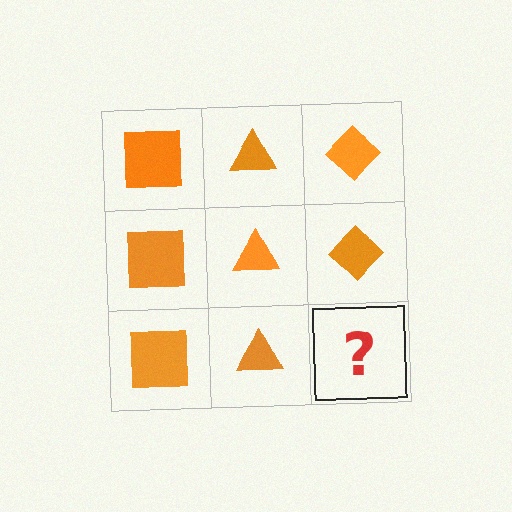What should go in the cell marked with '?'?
The missing cell should contain an orange diamond.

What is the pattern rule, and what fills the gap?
The rule is that each column has a consistent shape. The gap should be filled with an orange diamond.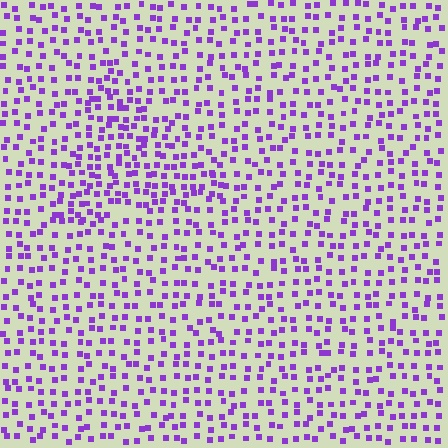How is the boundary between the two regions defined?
The boundary is defined by a change in element density (approximately 1.6x ratio). All elements are the same color, size, and shape.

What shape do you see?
I see a triangle.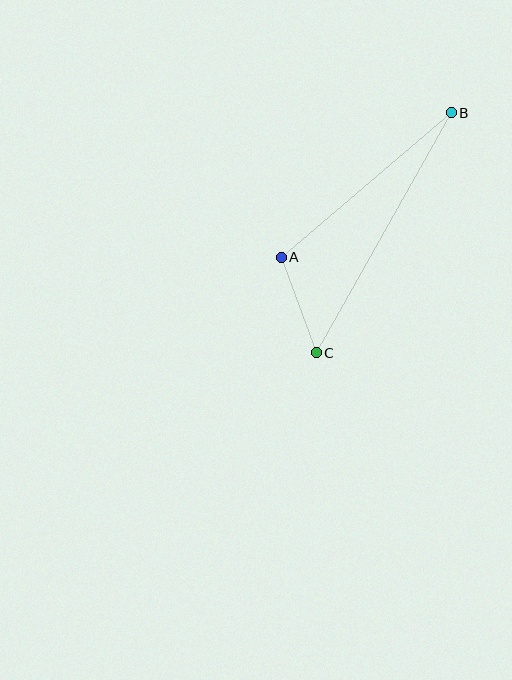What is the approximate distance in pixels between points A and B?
The distance between A and B is approximately 223 pixels.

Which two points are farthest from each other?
Points B and C are farthest from each other.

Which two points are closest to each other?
Points A and C are closest to each other.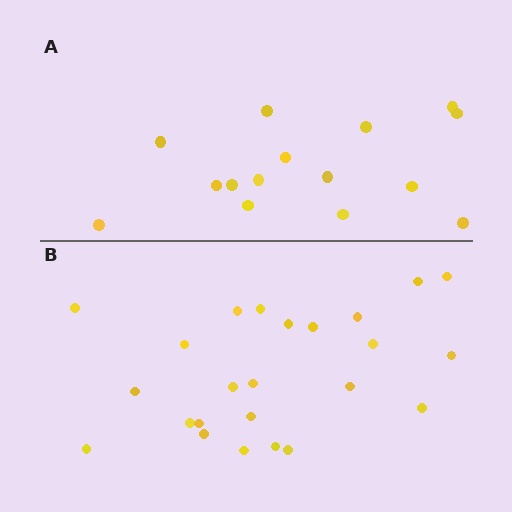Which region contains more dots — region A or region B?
Region B (the bottom region) has more dots.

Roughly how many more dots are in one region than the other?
Region B has roughly 8 or so more dots than region A.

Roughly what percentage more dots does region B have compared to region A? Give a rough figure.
About 60% more.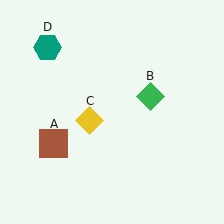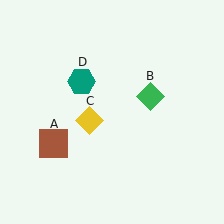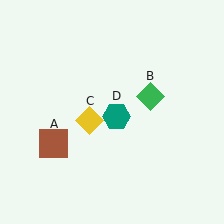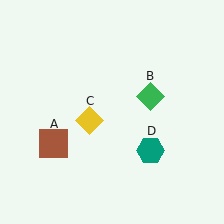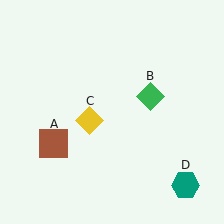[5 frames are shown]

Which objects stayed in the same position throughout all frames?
Brown square (object A) and green diamond (object B) and yellow diamond (object C) remained stationary.